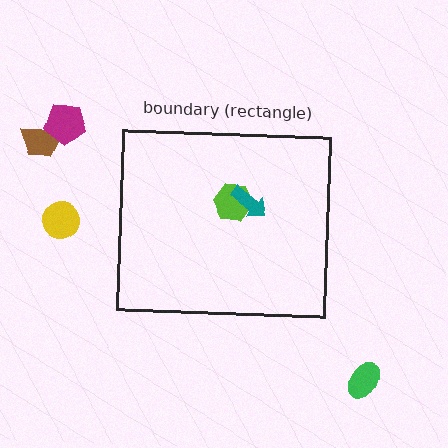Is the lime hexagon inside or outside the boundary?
Inside.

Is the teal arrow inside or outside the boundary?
Inside.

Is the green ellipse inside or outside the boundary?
Outside.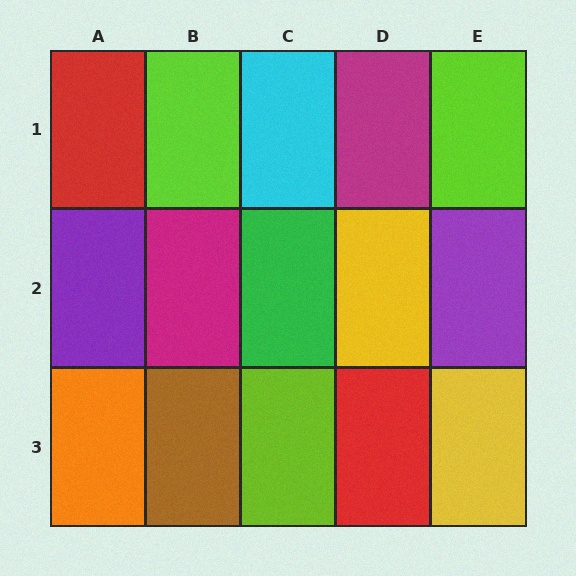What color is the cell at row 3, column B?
Brown.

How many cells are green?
1 cell is green.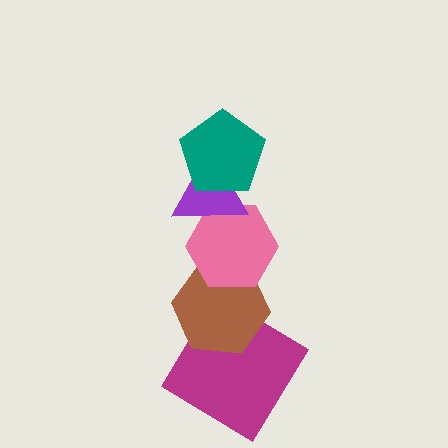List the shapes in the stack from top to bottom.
From top to bottom: the teal pentagon, the purple triangle, the pink hexagon, the brown hexagon, the magenta diamond.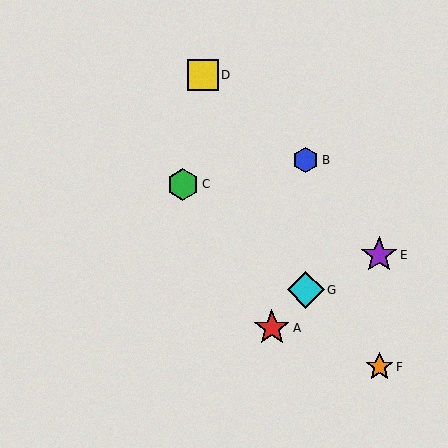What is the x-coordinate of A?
Object A is at x≈272.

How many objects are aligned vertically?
2 objects (B, G) are aligned vertically.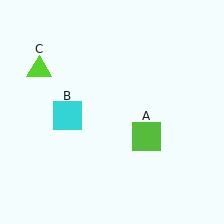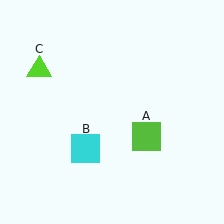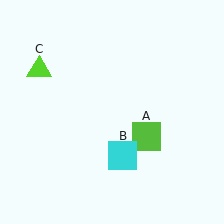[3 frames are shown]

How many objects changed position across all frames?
1 object changed position: cyan square (object B).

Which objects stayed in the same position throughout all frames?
Lime square (object A) and lime triangle (object C) remained stationary.